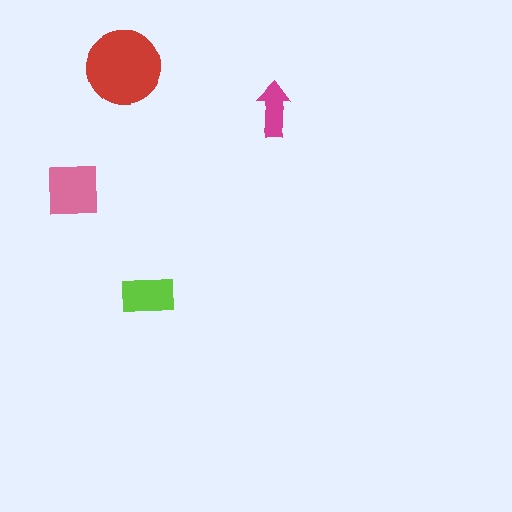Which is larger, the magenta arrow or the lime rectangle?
The lime rectangle.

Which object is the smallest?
The magenta arrow.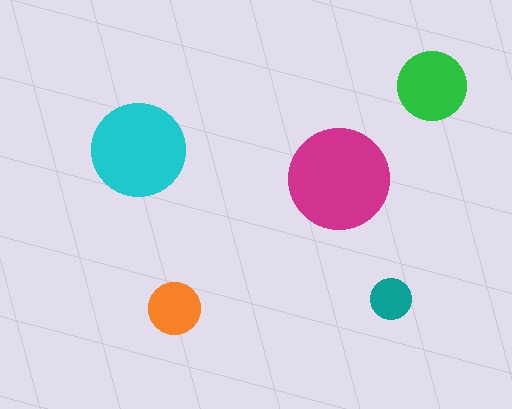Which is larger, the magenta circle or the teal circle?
The magenta one.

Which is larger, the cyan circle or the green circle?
The cyan one.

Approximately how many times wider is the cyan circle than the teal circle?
About 2.5 times wider.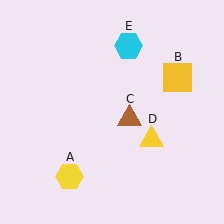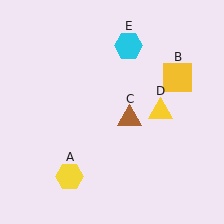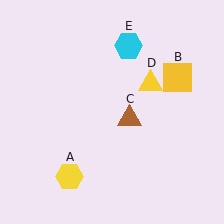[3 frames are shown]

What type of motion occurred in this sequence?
The yellow triangle (object D) rotated counterclockwise around the center of the scene.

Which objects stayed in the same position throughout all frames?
Yellow hexagon (object A) and yellow square (object B) and brown triangle (object C) and cyan hexagon (object E) remained stationary.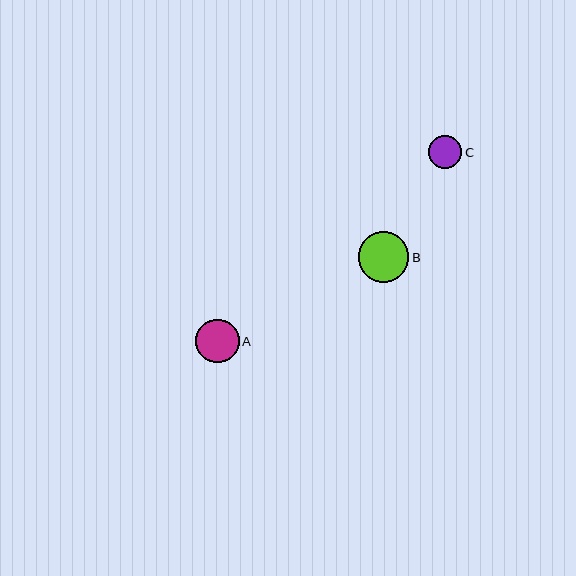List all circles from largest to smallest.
From largest to smallest: B, A, C.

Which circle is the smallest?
Circle C is the smallest with a size of approximately 34 pixels.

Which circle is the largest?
Circle B is the largest with a size of approximately 50 pixels.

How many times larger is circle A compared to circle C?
Circle A is approximately 1.3 times the size of circle C.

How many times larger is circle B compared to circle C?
Circle B is approximately 1.5 times the size of circle C.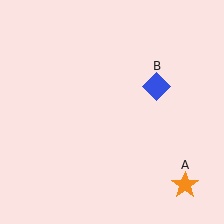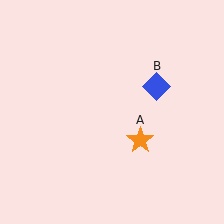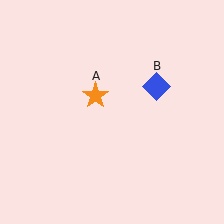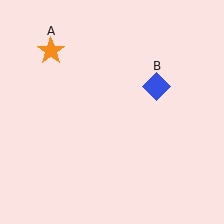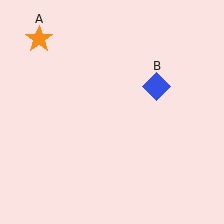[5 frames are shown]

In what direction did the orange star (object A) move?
The orange star (object A) moved up and to the left.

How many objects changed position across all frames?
1 object changed position: orange star (object A).